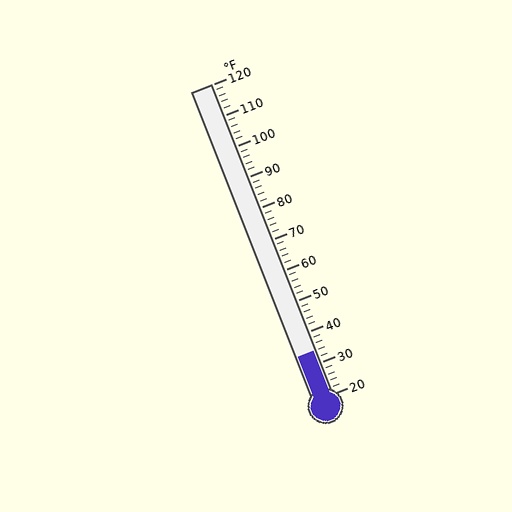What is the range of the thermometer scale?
The thermometer scale ranges from 20°F to 120°F.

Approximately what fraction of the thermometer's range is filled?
The thermometer is filled to approximately 15% of its range.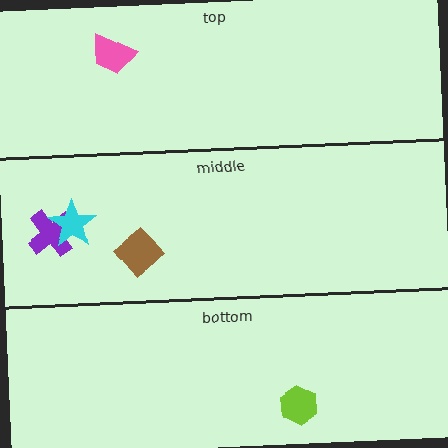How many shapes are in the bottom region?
1.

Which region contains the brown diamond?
The middle region.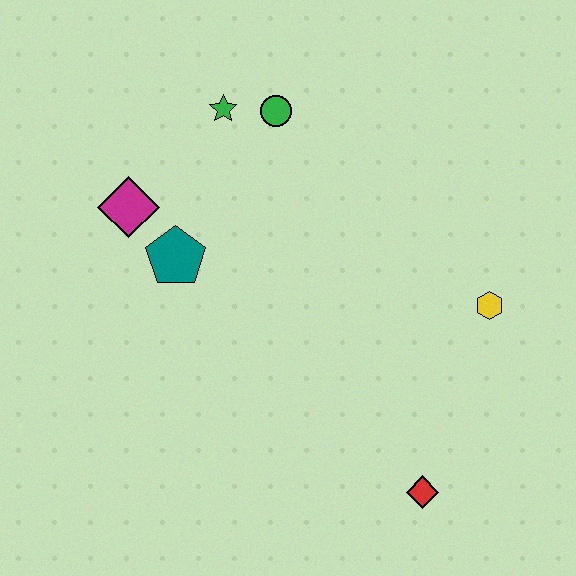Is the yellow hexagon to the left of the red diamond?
No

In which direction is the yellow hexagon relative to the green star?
The yellow hexagon is to the right of the green star.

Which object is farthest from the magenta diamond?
The red diamond is farthest from the magenta diamond.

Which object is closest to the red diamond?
The yellow hexagon is closest to the red diamond.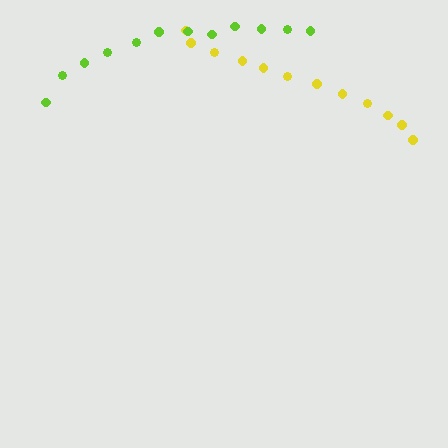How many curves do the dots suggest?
There are 2 distinct paths.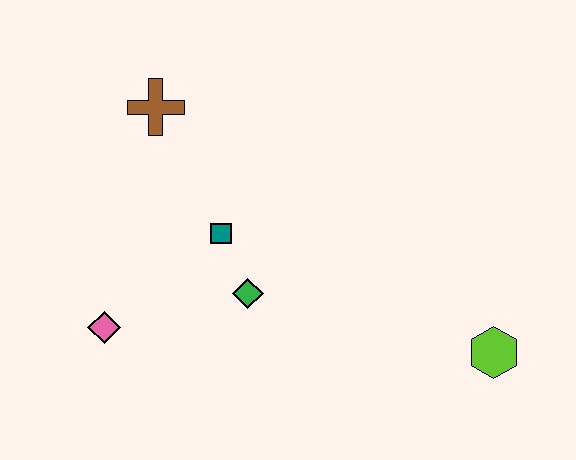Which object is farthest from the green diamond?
The lime hexagon is farthest from the green diamond.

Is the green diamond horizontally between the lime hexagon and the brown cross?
Yes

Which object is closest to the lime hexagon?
The green diamond is closest to the lime hexagon.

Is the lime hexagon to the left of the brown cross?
No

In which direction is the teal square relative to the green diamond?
The teal square is above the green diamond.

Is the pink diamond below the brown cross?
Yes